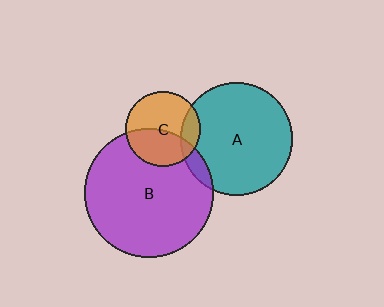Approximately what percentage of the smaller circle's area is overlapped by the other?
Approximately 45%.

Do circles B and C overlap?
Yes.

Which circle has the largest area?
Circle B (purple).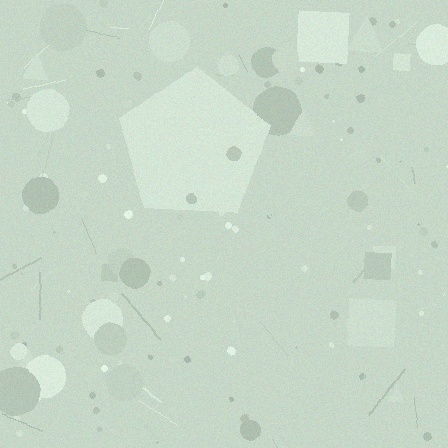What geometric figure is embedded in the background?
A pentagon is embedded in the background.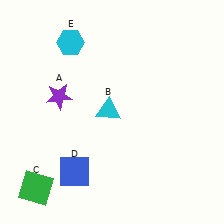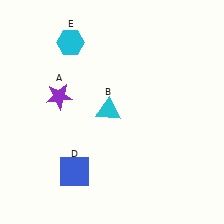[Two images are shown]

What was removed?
The green square (C) was removed in Image 2.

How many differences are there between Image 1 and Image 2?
There is 1 difference between the two images.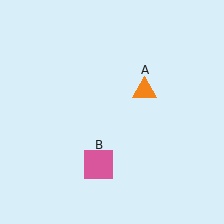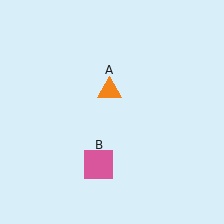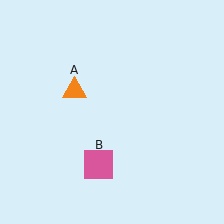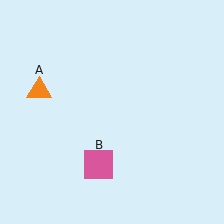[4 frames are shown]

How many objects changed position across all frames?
1 object changed position: orange triangle (object A).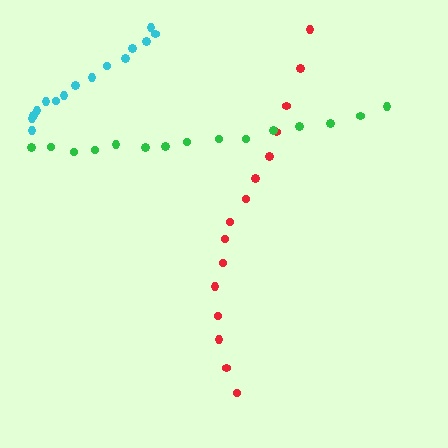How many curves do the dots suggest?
There are 3 distinct paths.